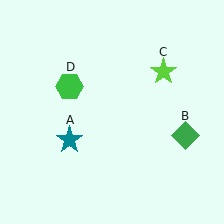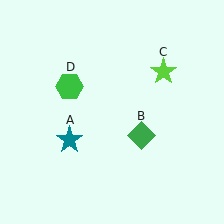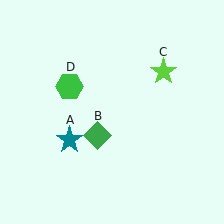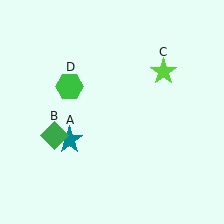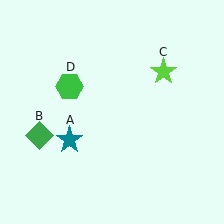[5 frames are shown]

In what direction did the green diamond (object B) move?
The green diamond (object B) moved left.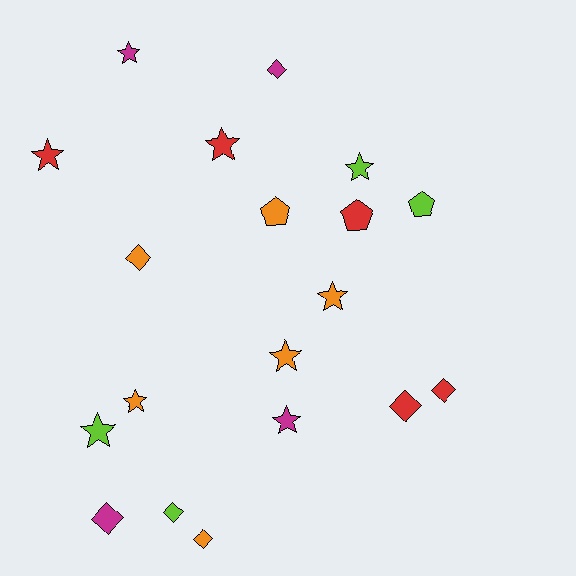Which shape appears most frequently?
Star, with 9 objects.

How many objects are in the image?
There are 19 objects.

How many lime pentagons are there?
There is 1 lime pentagon.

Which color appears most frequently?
Orange, with 6 objects.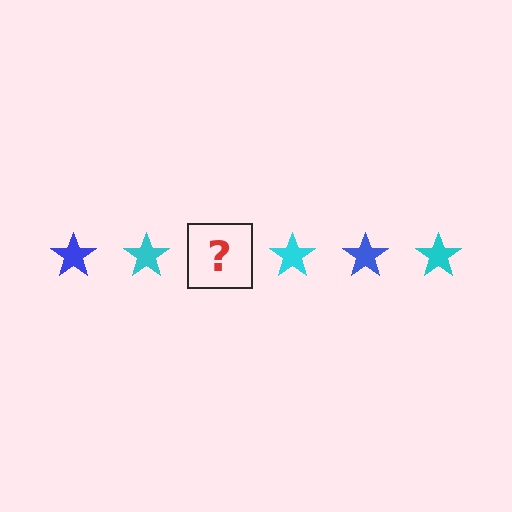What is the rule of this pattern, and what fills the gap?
The rule is that the pattern cycles through blue, cyan stars. The gap should be filled with a blue star.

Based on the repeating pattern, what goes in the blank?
The blank should be a blue star.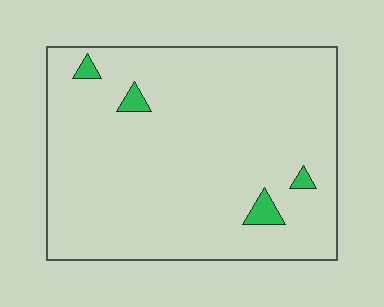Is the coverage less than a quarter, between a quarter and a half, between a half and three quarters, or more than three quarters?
Less than a quarter.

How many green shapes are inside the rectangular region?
4.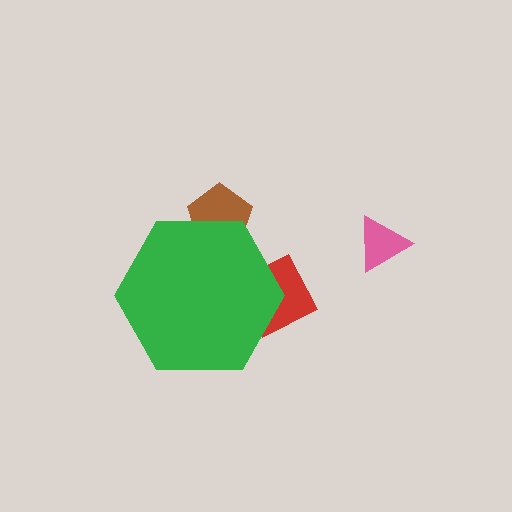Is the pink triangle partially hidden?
No, the pink triangle is fully visible.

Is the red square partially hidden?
Yes, the red square is partially hidden behind the green hexagon.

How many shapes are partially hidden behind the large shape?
2 shapes are partially hidden.